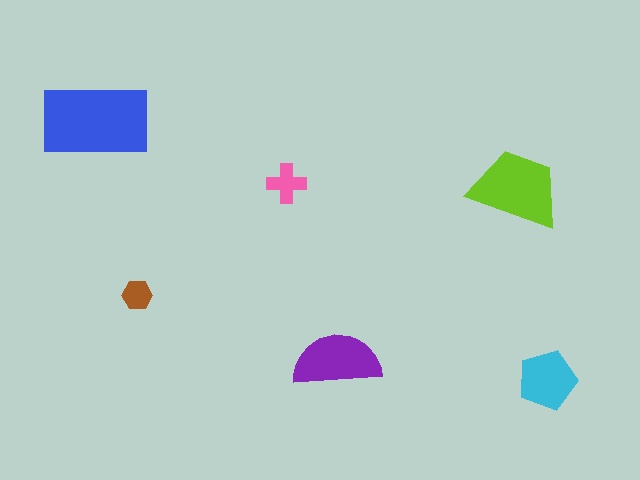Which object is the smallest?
The brown hexagon.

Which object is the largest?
The blue rectangle.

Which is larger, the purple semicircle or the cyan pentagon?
The purple semicircle.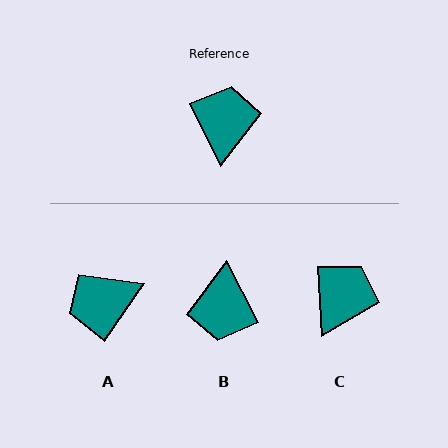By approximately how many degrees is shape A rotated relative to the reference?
Approximately 119 degrees counter-clockwise.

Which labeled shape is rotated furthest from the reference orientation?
B, about 179 degrees away.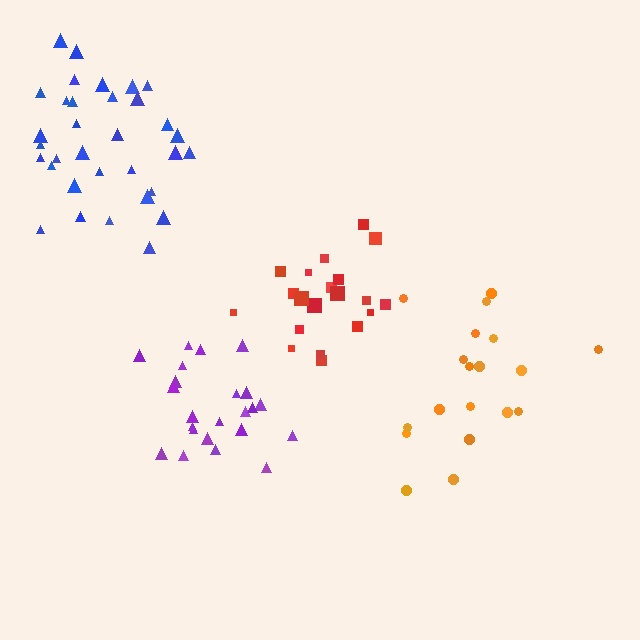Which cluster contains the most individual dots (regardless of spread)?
Blue (33).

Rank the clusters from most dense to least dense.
red, purple, blue, orange.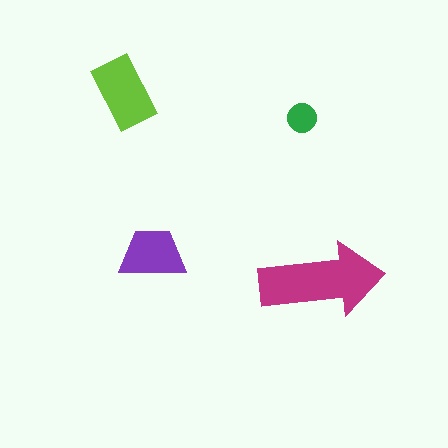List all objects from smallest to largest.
The green circle, the purple trapezoid, the lime rectangle, the magenta arrow.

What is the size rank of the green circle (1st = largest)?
4th.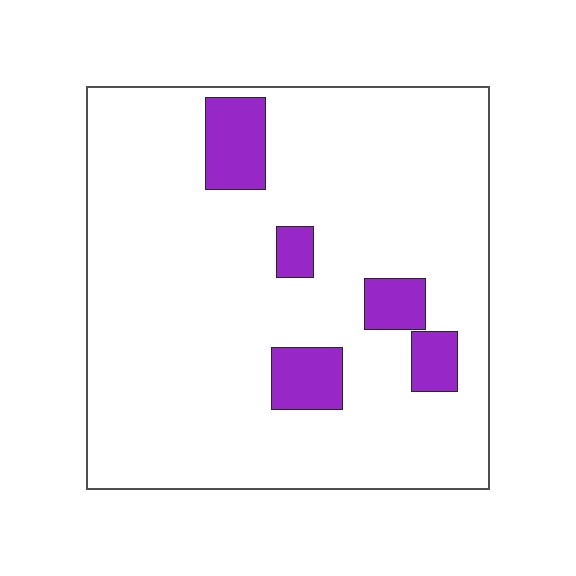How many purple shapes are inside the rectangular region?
5.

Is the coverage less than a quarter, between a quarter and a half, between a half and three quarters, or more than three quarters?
Less than a quarter.